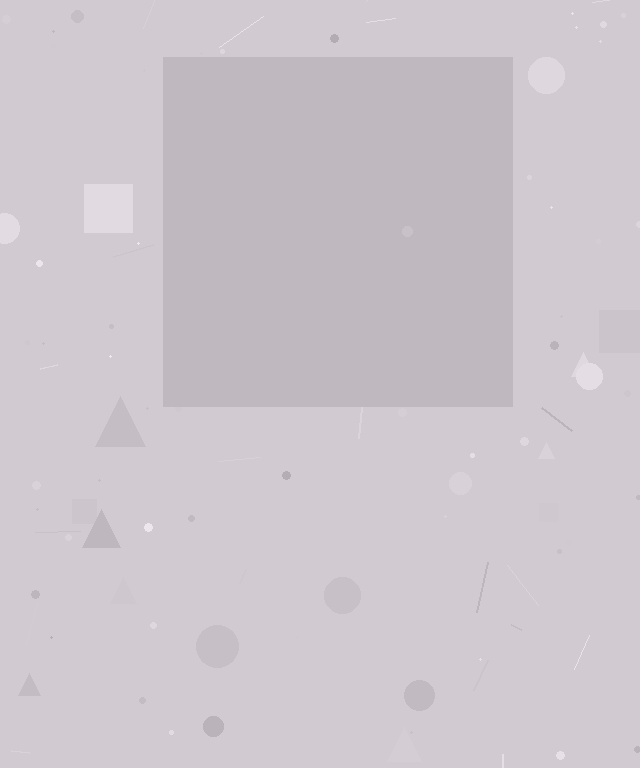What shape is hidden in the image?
A square is hidden in the image.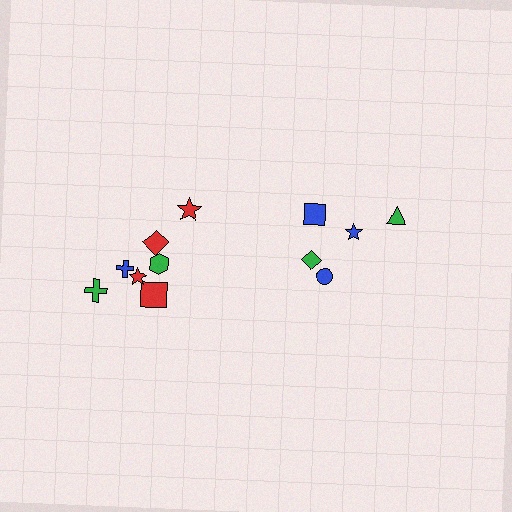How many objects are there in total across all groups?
There are 12 objects.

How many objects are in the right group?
There are 5 objects.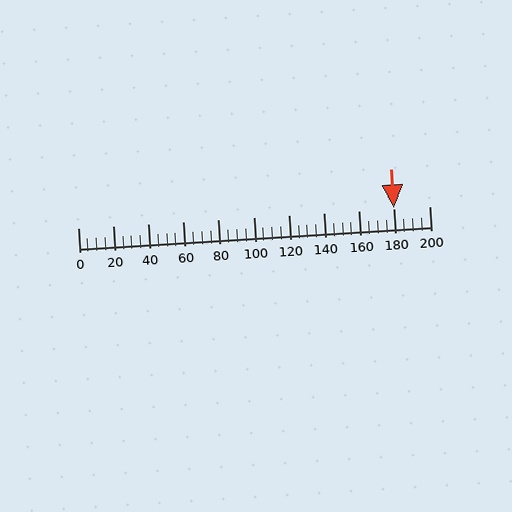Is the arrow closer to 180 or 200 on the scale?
The arrow is closer to 180.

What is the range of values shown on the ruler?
The ruler shows values from 0 to 200.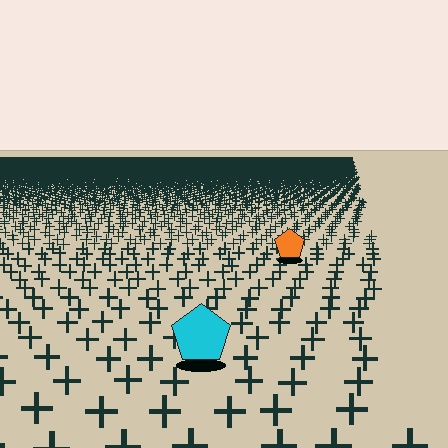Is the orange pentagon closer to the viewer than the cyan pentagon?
No. The cyan pentagon is closer — you can tell from the texture gradient: the ground texture is coarser near it.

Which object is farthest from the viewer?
The orange pentagon is farthest from the viewer. It appears smaller and the ground texture around it is denser.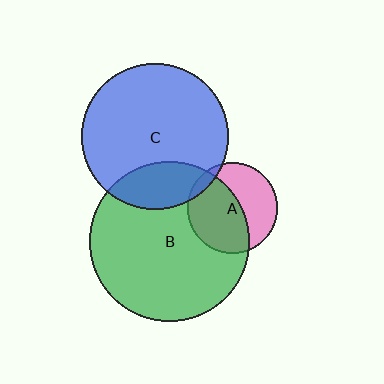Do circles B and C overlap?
Yes.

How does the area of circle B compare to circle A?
Approximately 3.1 times.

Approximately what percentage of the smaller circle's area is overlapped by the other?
Approximately 20%.